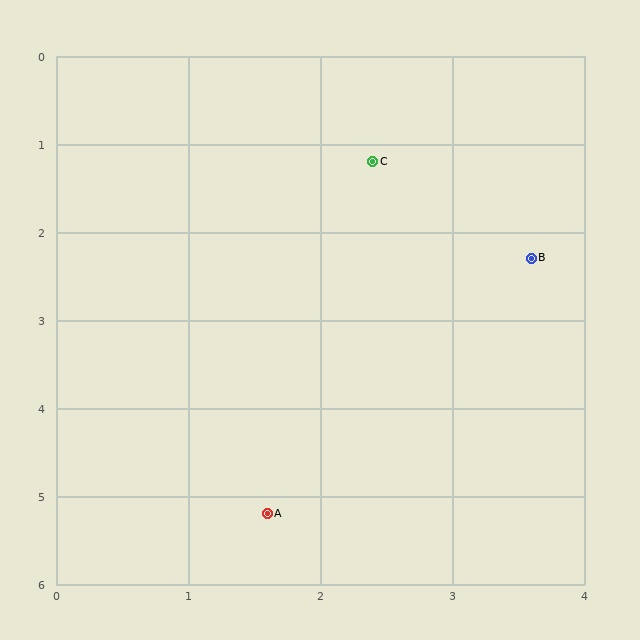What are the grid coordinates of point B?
Point B is at approximately (3.6, 2.3).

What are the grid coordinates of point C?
Point C is at approximately (2.4, 1.2).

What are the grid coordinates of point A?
Point A is at approximately (1.6, 5.2).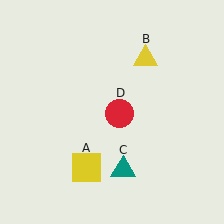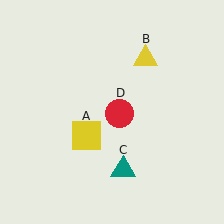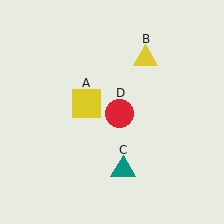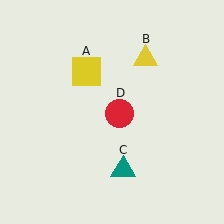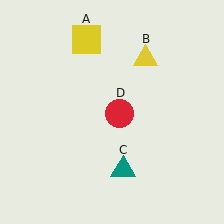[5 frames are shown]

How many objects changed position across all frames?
1 object changed position: yellow square (object A).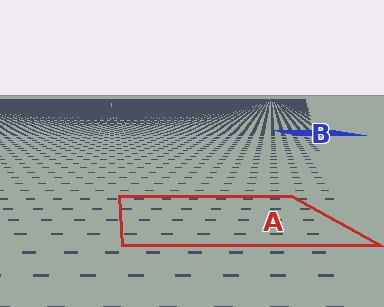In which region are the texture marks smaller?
The texture marks are smaller in region B, because it is farther away.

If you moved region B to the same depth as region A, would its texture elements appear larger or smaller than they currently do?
They would appear larger. At a closer depth, the same texture elements are projected at a bigger on-screen size.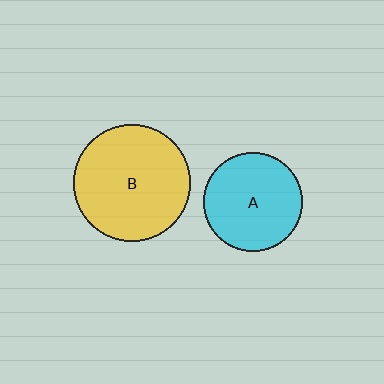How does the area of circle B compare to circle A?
Approximately 1.4 times.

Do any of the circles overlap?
No, none of the circles overlap.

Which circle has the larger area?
Circle B (yellow).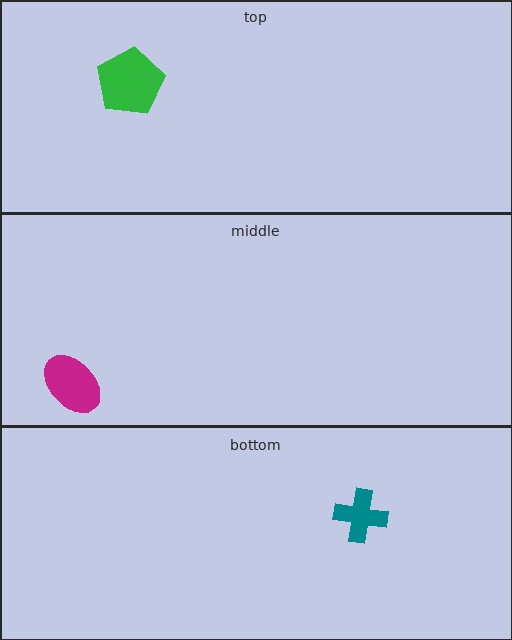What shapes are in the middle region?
The magenta ellipse.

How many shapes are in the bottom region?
1.